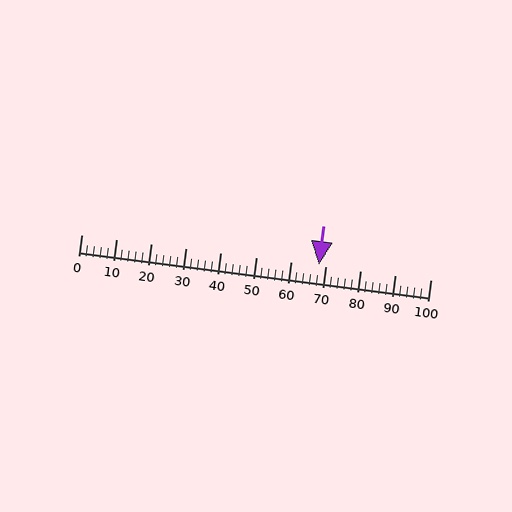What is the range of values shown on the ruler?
The ruler shows values from 0 to 100.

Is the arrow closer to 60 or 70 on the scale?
The arrow is closer to 70.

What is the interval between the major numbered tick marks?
The major tick marks are spaced 10 units apart.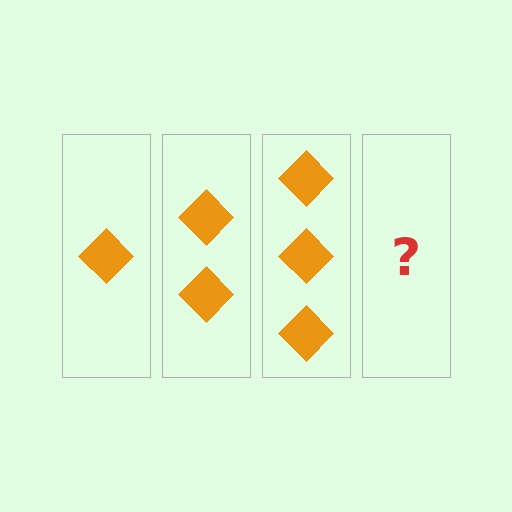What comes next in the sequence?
The next element should be 4 diamonds.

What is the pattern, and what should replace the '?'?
The pattern is that each step adds one more diamond. The '?' should be 4 diamonds.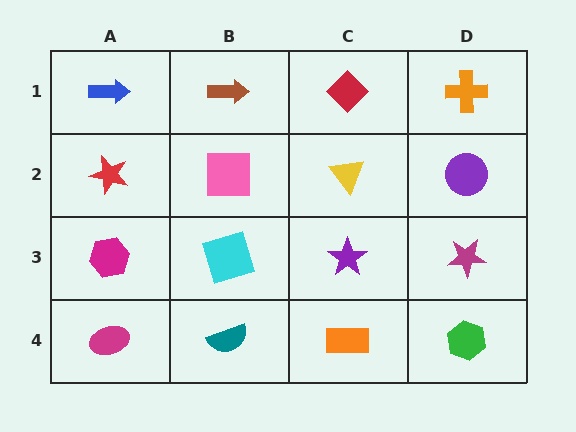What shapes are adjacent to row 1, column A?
A red star (row 2, column A), a brown arrow (row 1, column B).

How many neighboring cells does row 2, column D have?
3.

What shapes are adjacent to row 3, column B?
A pink square (row 2, column B), a teal semicircle (row 4, column B), a magenta hexagon (row 3, column A), a purple star (row 3, column C).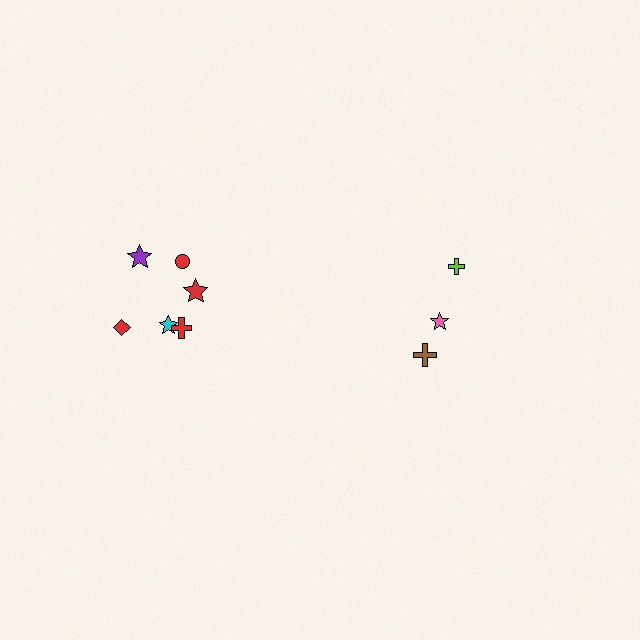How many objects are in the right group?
There are 3 objects.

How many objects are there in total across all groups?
There are 9 objects.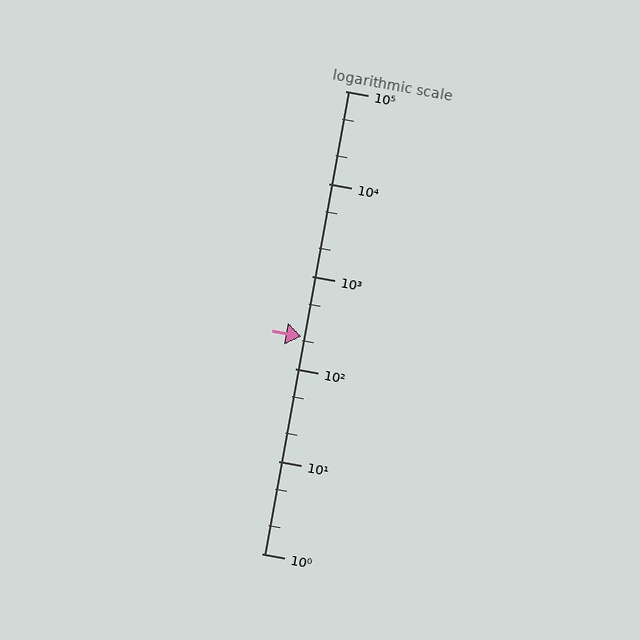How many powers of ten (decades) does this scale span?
The scale spans 5 decades, from 1 to 100000.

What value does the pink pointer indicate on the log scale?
The pointer indicates approximately 220.